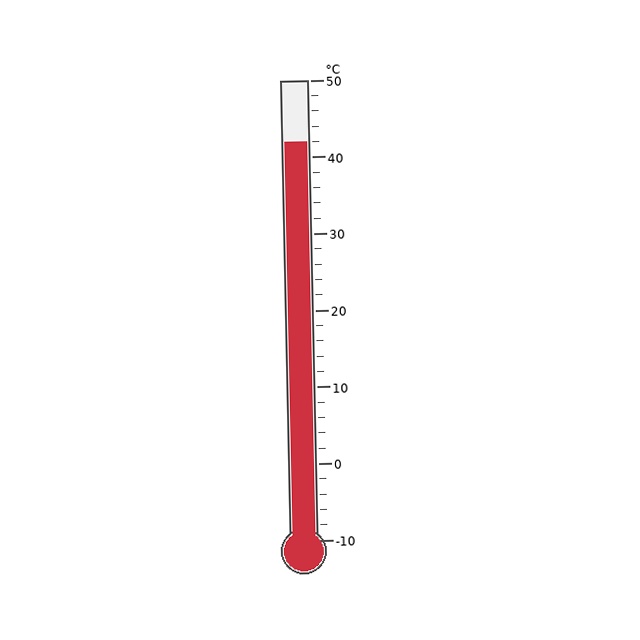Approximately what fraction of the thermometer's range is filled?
The thermometer is filled to approximately 85% of its range.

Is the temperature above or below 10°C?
The temperature is above 10°C.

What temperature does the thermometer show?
The thermometer shows approximately 42°C.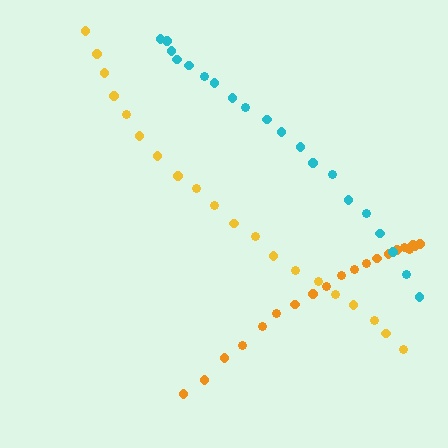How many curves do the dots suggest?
There are 3 distinct paths.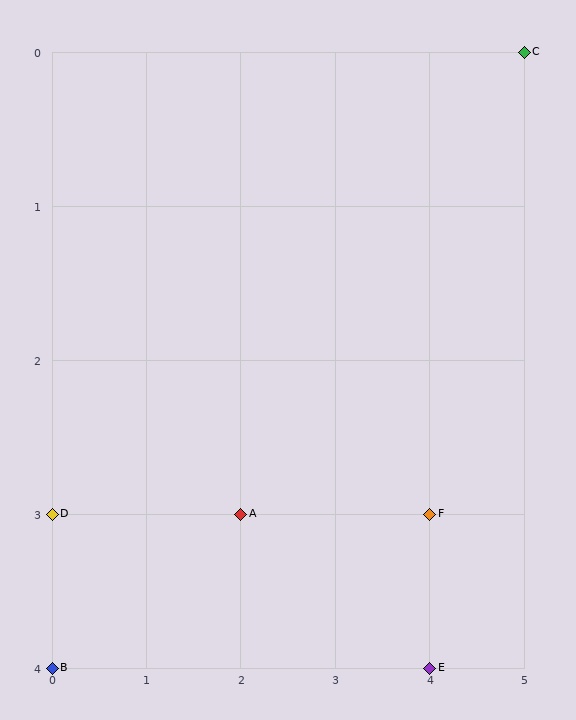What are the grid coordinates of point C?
Point C is at grid coordinates (5, 0).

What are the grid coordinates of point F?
Point F is at grid coordinates (4, 3).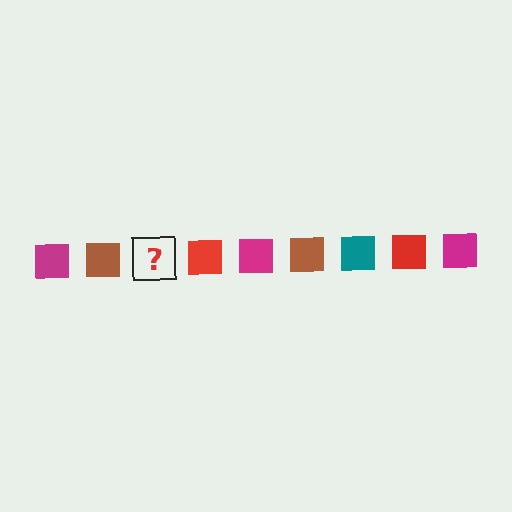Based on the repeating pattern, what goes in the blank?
The blank should be a teal square.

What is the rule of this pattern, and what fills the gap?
The rule is that the pattern cycles through magenta, brown, teal, red squares. The gap should be filled with a teal square.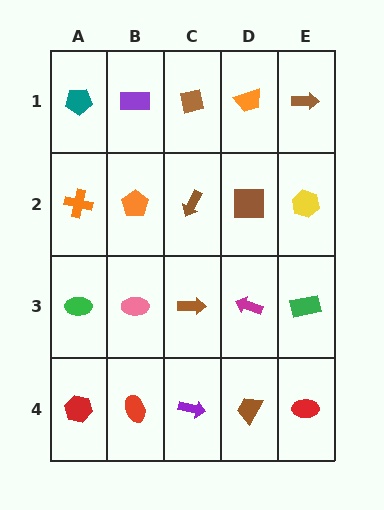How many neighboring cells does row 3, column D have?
4.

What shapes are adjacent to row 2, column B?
A purple rectangle (row 1, column B), a pink ellipse (row 3, column B), an orange cross (row 2, column A), a brown arrow (row 2, column C).